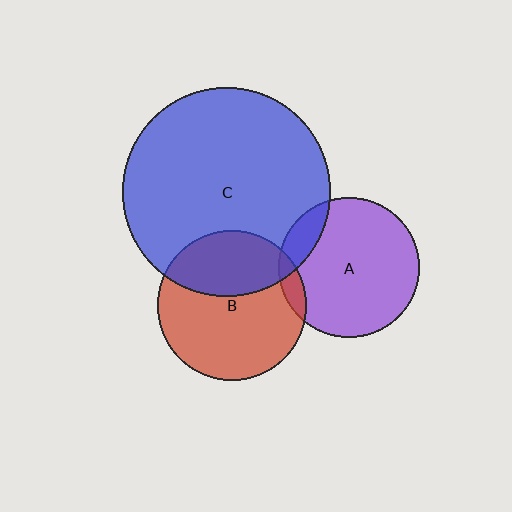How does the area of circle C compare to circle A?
Approximately 2.2 times.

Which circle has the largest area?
Circle C (blue).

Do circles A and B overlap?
Yes.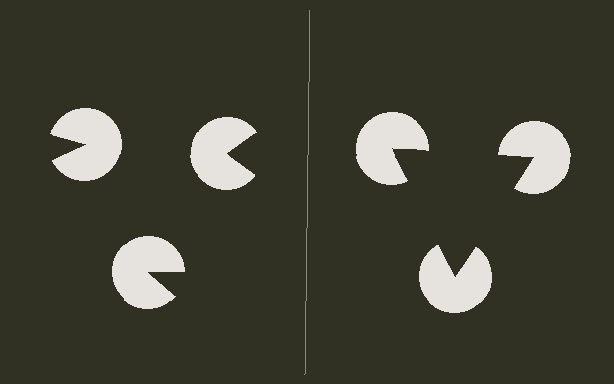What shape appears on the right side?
An illusory triangle.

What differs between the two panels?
The pac-man discs are positioned identically on both sides; only the wedge orientations differ. On the right they align to a triangle; on the left they are misaligned.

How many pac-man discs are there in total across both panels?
6 — 3 on each side.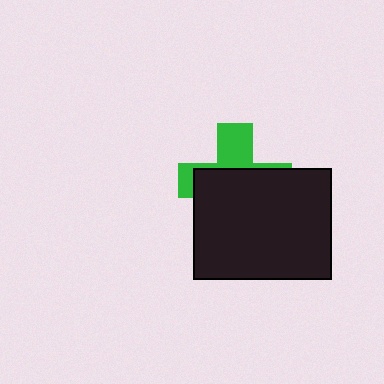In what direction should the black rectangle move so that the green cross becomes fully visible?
The black rectangle should move down. That is the shortest direction to clear the overlap and leave the green cross fully visible.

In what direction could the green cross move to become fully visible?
The green cross could move up. That would shift it out from behind the black rectangle entirely.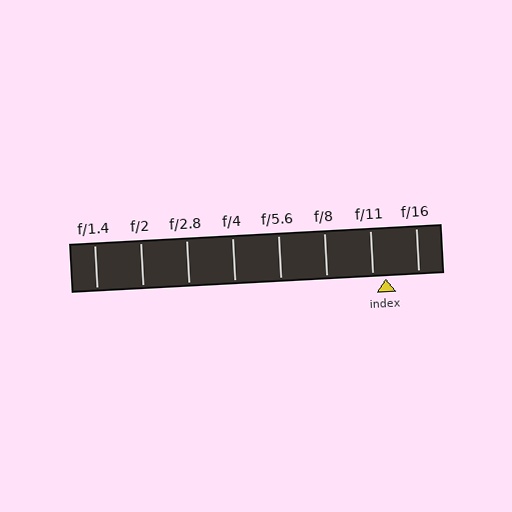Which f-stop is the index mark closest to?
The index mark is closest to f/11.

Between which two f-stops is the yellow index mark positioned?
The index mark is between f/11 and f/16.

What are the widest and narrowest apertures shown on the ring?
The widest aperture shown is f/1.4 and the narrowest is f/16.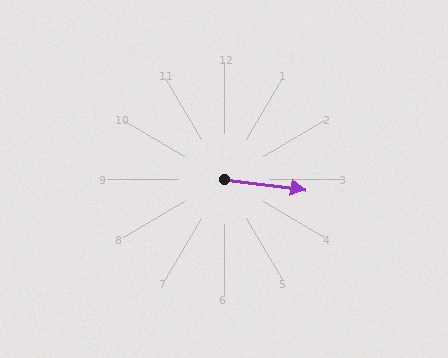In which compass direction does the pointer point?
East.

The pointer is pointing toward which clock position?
Roughly 3 o'clock.